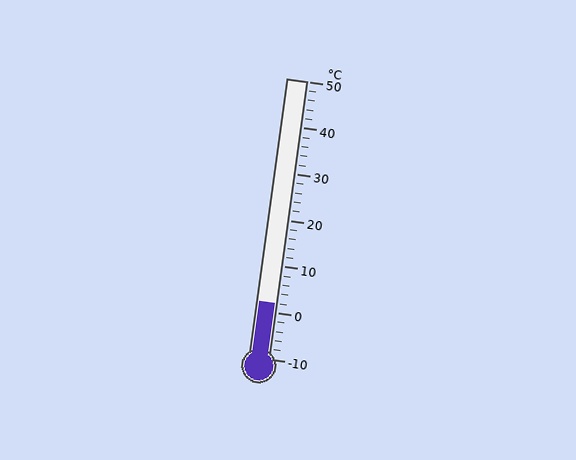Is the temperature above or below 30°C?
The temperature is below 30°C.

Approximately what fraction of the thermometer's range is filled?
The thermometer is filled to approximately 20% of its range.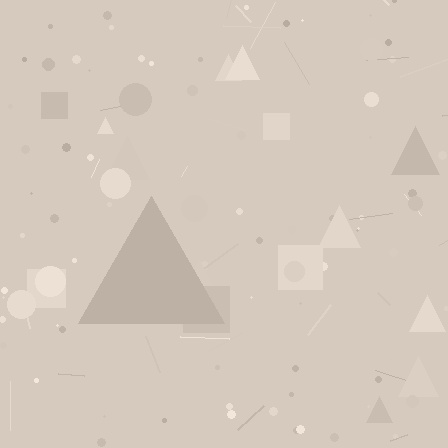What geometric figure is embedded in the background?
A triangle is embedded in the background.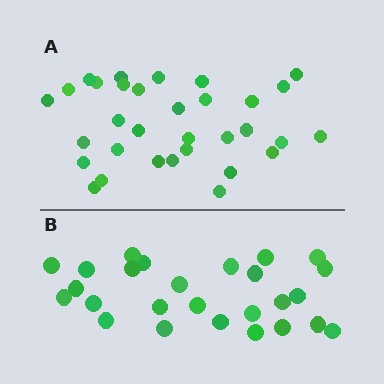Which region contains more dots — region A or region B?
Region A (the top region) has more dots.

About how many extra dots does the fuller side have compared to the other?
Region A has about 6 more dots than region B.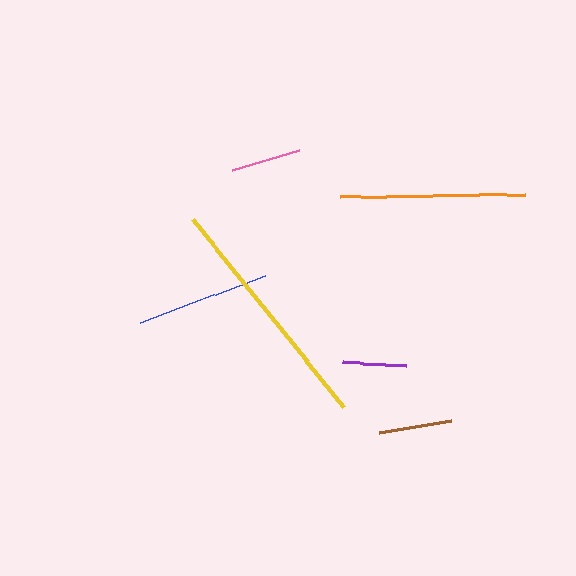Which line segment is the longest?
The yellow line is the longest at approximately 242 pixels.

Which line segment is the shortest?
The purple line is the shortest at approximately 65 pixels.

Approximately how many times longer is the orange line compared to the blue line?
The orange line is approximately 1.4 times the length of the blue line.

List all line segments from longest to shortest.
From longest to shortest: yellow, orange, blue, brown, pink, purple.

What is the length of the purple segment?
The purple segment is approximately 65 pixels long.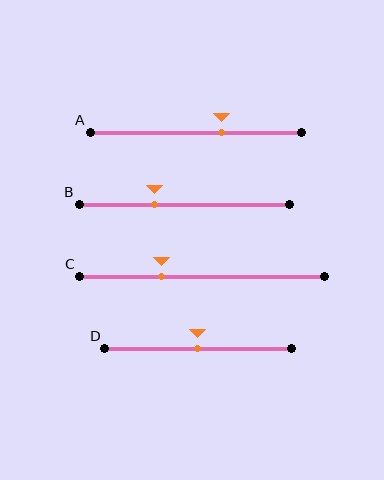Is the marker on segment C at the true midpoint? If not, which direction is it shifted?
No, the marker on segment C is shifted to the left by about 17% of the segment length.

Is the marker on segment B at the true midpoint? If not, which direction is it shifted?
No, the marker on segment B is shifted to the left by about 14% of the segment length.